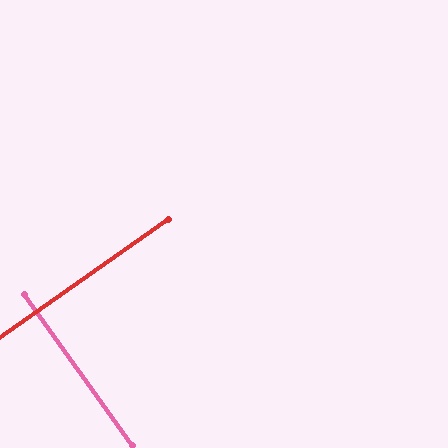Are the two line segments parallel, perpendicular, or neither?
Perpendicular — they meet at approximately 90°.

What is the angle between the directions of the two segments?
Approximately 90 degrees.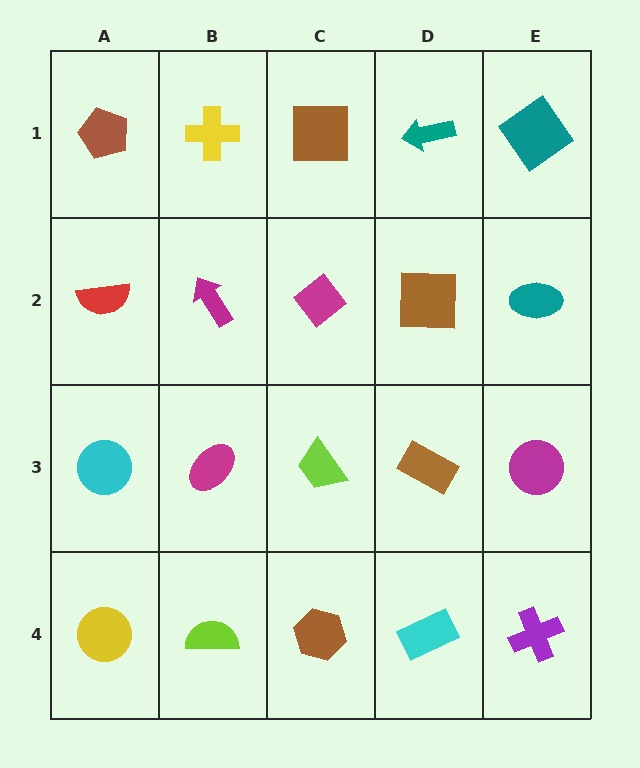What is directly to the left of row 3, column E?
A brown rectangle.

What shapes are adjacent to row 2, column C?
A brown square (row 1, column C), a lime trapezoid (row 3, column C), a magenta arrow (row 2, column B), a brown square (row 2, column D).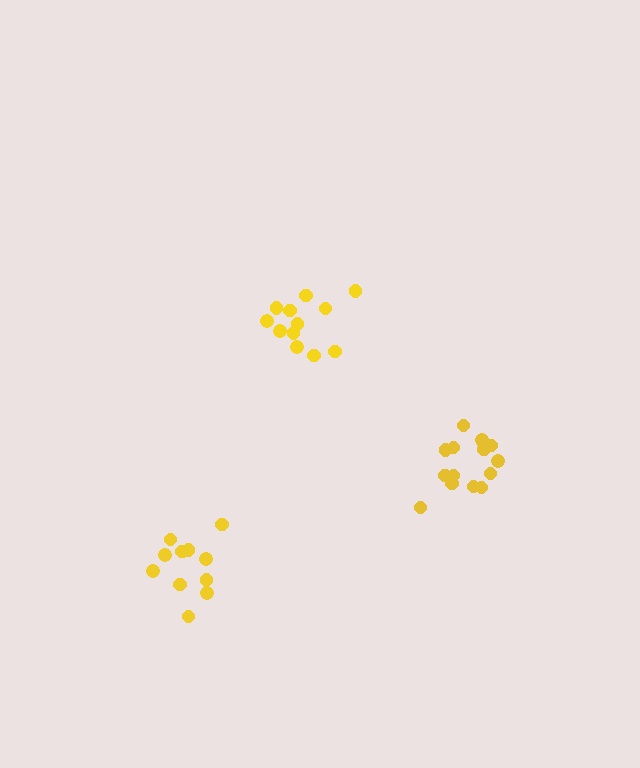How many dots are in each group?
Group 1: 12 dots, Group 2: 15 dots, Group 3: 11 dots (38 total).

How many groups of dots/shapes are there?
There are 3 groups.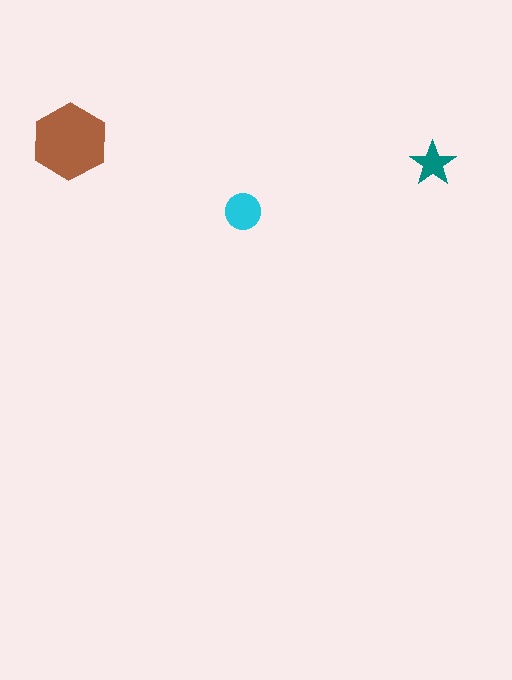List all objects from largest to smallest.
The brown hexagon, the cyan circle, the teal star.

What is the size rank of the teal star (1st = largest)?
3rd.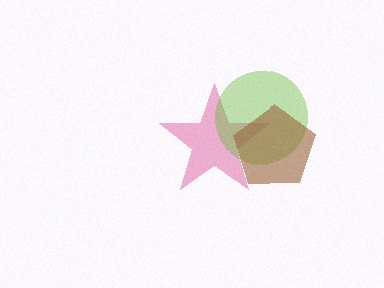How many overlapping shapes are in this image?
There are 3 overlapping shapes in the image.